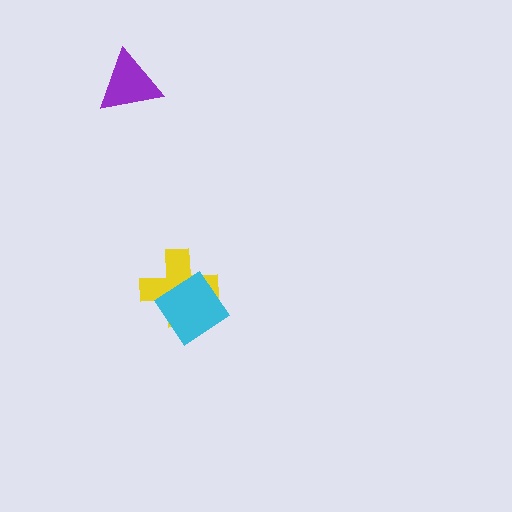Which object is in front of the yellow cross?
The cyan diamond is in front of the yellow cross.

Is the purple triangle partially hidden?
No, no other shape covers it.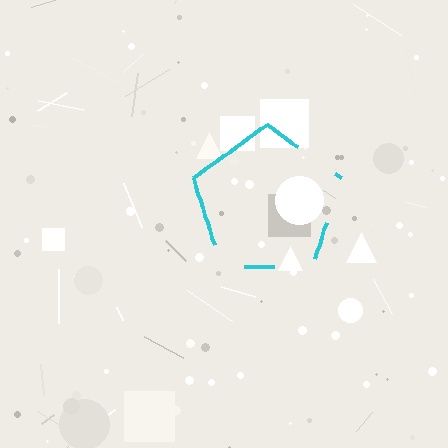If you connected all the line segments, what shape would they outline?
They would outline a pentagon.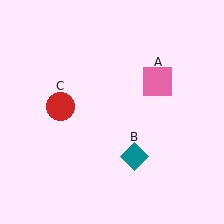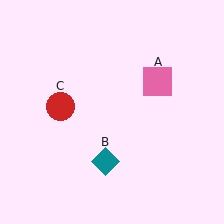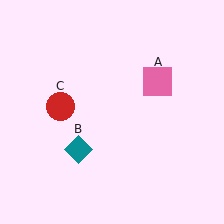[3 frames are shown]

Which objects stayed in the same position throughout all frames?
Pink square (object A) and red circle (object C) remained stationary.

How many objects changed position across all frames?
1 object changed position: teal diamond (object B).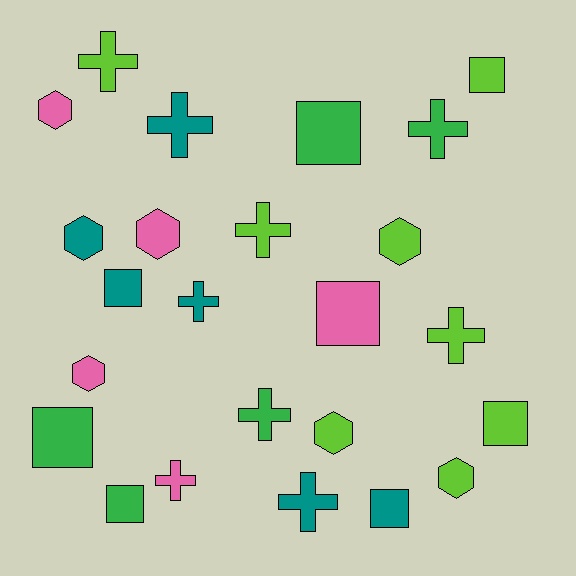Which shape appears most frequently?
Cross, with 9 objects.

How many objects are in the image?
There are 24 objects.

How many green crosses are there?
There are 2 green crosses.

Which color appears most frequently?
Lime, with 8 objects.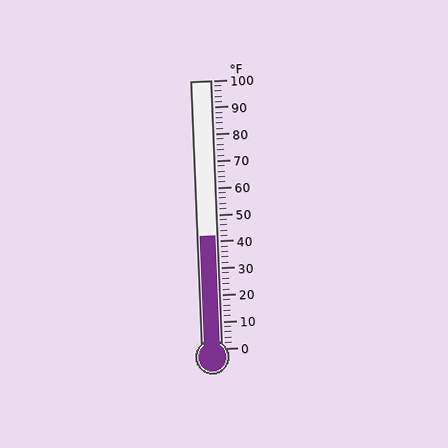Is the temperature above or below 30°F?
The temperature is above 30°F.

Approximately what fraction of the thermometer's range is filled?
The thermometer is filled to approximately 40% of its range.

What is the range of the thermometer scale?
The thermometer scale ranges from 0°F to 100°F.